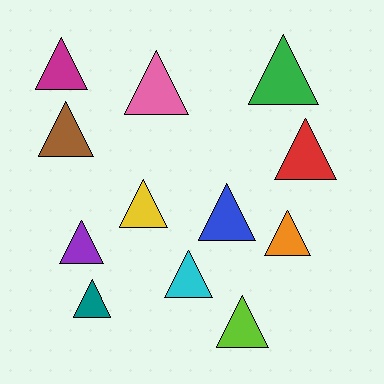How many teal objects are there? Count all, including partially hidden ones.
There is 1 teal object.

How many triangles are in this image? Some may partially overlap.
There are 12 triangles.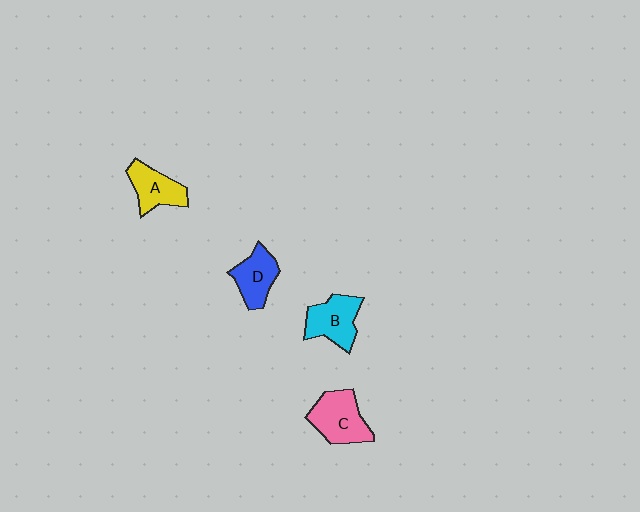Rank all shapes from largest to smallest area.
From largest to smallest: C (pink), B (cyan), A (yellow), D (blue).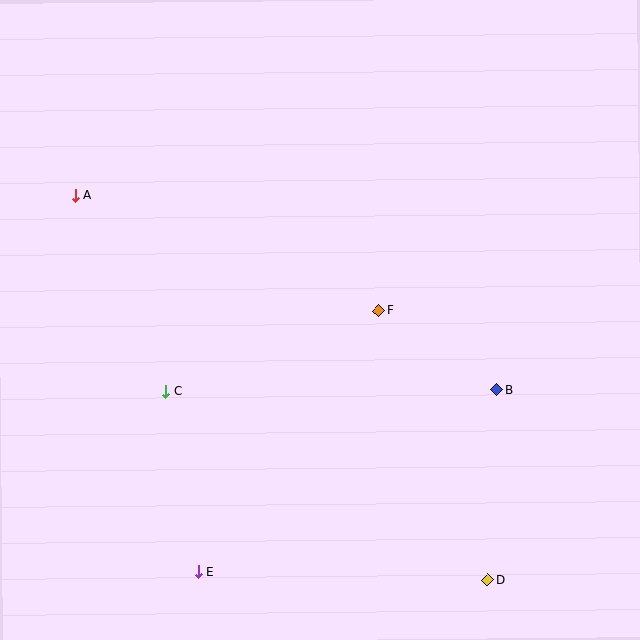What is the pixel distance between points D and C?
The distance between D and C is 374 pixels.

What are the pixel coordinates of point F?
Point F is at (379, 311).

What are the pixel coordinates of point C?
Point C is at (165, 391).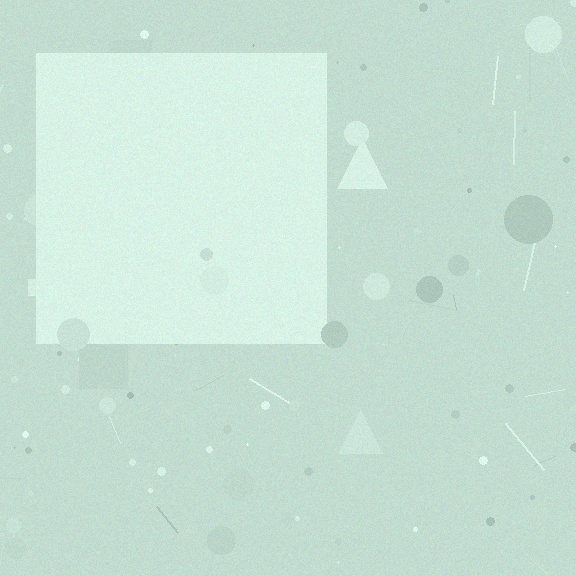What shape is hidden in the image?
A square is hidden in the image.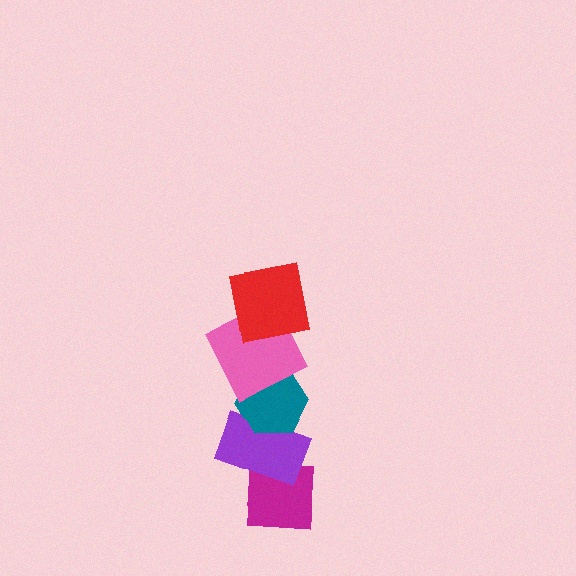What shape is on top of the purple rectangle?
The teal hexagon is on top of the purple rectangle.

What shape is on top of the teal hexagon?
The pink square is on top of the teal hexagon.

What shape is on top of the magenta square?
The purple rectangle is on top of the magenta square.